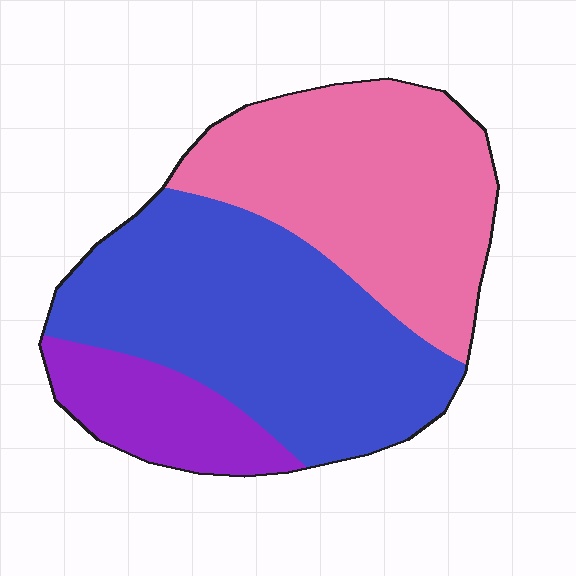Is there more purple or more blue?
Blue.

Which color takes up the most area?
Blue, at roughly 45%.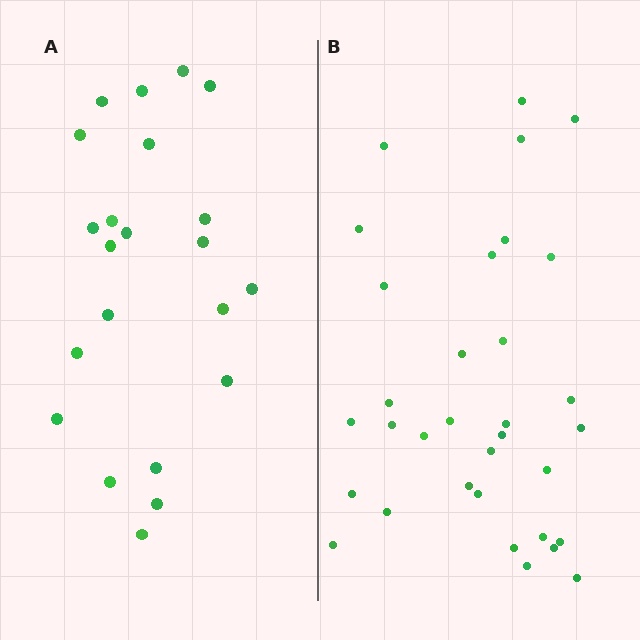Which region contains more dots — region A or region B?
Region B (the right region) has more dots.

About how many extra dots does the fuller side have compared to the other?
Region B has roughly 12 or so more dots than region A.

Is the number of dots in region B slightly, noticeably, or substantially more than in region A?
Region B has substantially more. The ratio is roughly 1.5 to 1.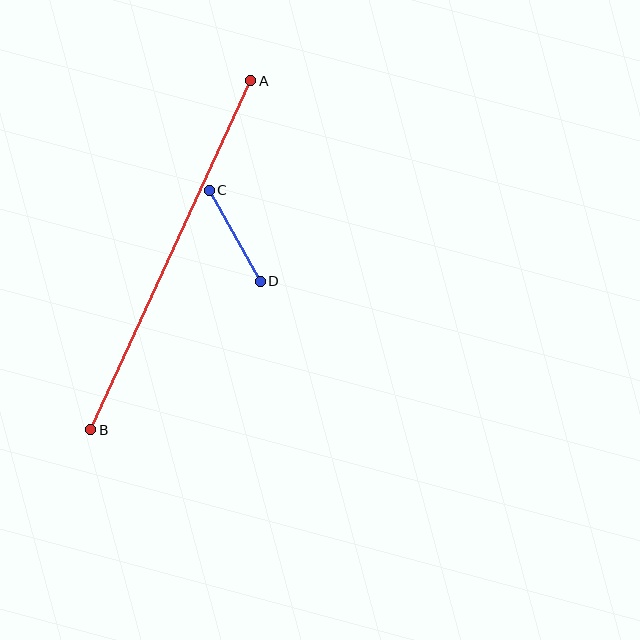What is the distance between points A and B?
The distance is approximately 384 pixels.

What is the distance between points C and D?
The distance is approximately 105 pixels.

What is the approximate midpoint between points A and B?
The midpoint is at approximately (171, 255) pixels.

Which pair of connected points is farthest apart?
Points A and B are farthest apart.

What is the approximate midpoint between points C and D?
The midpoint is at approximately (235, 236) pixels.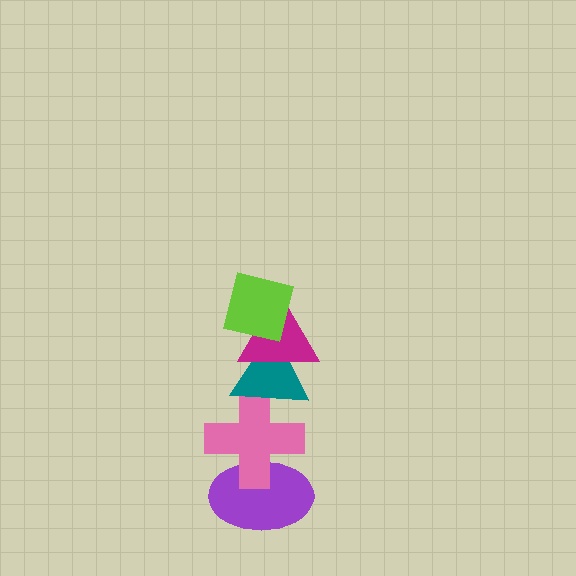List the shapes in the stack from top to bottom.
From top to bottom: the lime square, the magenta triangle, the teal triangle, the pink cross, the purple ellipse.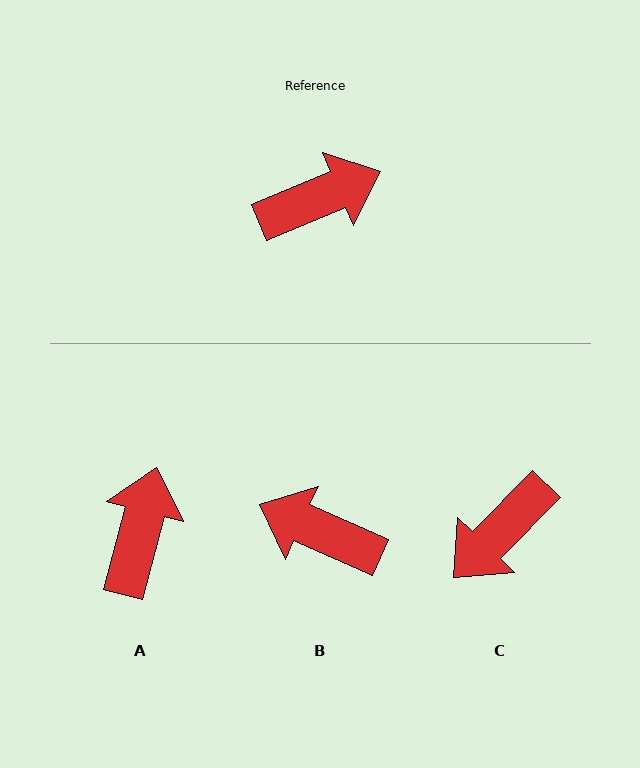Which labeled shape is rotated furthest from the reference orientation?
C, about 157 degrees away.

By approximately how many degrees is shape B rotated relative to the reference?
Approximately 133 degrees counter-clockwise.